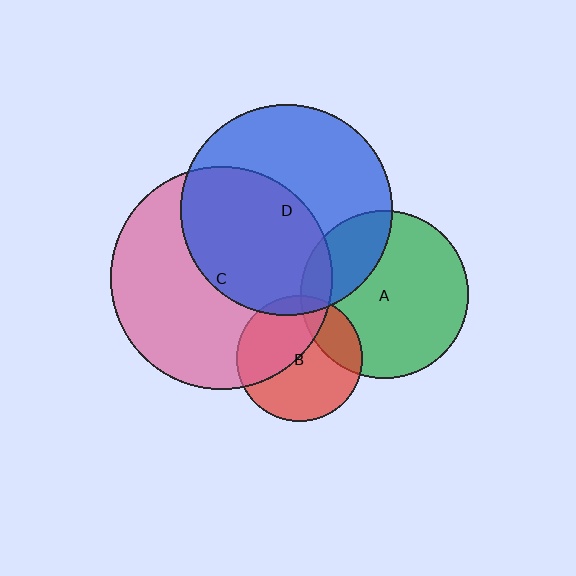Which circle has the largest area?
Circle C (pink).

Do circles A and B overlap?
Yes.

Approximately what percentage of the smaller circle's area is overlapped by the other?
Approximately 20%.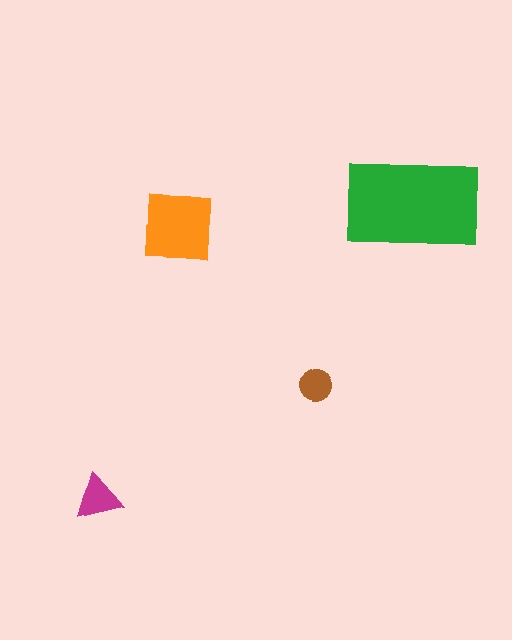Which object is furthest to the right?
The green rectangle is rightmost.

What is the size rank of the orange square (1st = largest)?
2nd.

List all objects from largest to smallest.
The green rectangle, the orange square, the magenta triangle, the brown circle.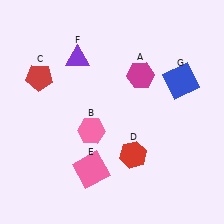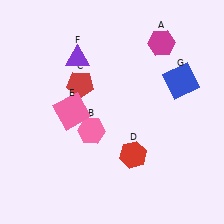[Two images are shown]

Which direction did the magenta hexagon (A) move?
The magenta hexagon (A) moved up.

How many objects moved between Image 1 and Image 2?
3 objects moved between the two images.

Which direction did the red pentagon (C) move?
The red pentagon (C) moved right.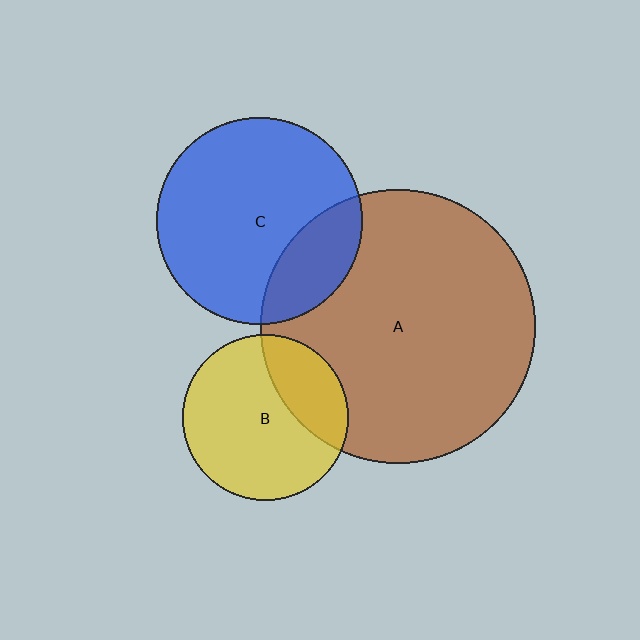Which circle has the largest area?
Circle A (brown).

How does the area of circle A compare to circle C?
Approximately 1.8 times.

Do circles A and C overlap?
Yes.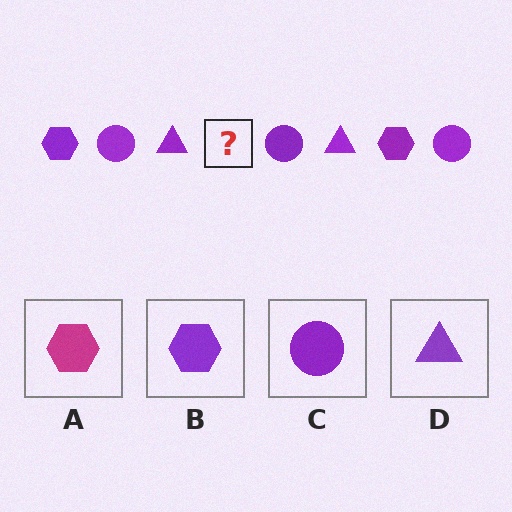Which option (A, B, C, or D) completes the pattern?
B.